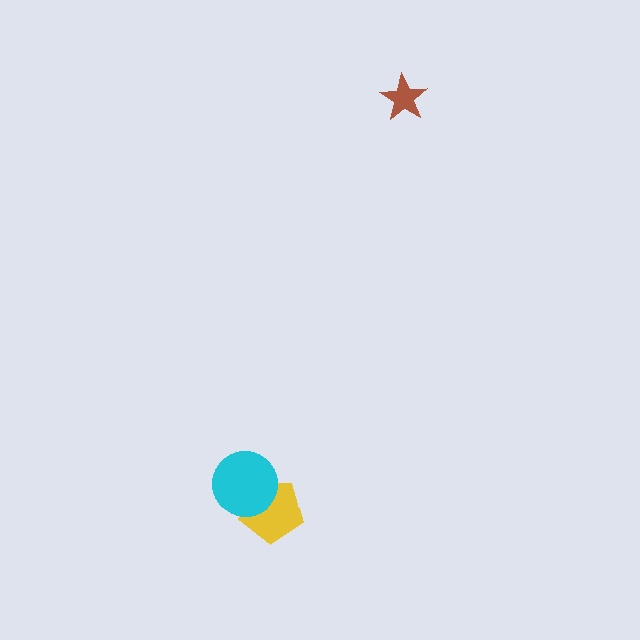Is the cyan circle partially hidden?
No, no other shape covers it.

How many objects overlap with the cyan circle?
1 object overlaps with the cyan circle.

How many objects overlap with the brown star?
0 objects overlap with the brown star.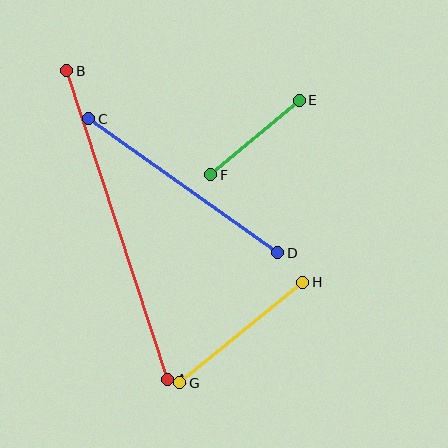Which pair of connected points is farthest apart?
Points A and B are farthest apart.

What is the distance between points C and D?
The distance is approximately 232 pixels.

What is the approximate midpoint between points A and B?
The midpoint is at approximately (117, 225) pixels.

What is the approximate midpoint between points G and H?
The midpoint is at approximately (241, 332) pixels.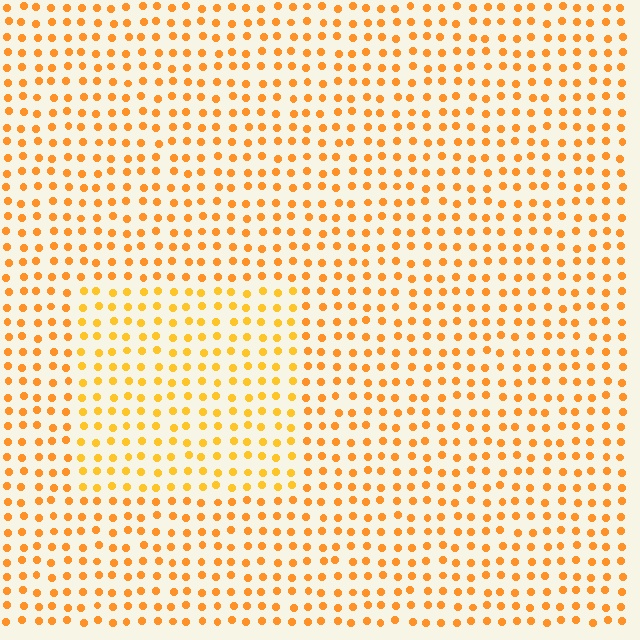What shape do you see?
I see a rectangle.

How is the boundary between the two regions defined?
The boundary is defined purely by a slight shift in hue (about 14 degrees). Spacing, size, and orientation are identical on both sides.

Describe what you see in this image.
The image is filled with small orange elements in a uniform arrangement. A rectangle-shaped region is visible where the elements are tinted to a slightly different hue, forming a subtle color boundary.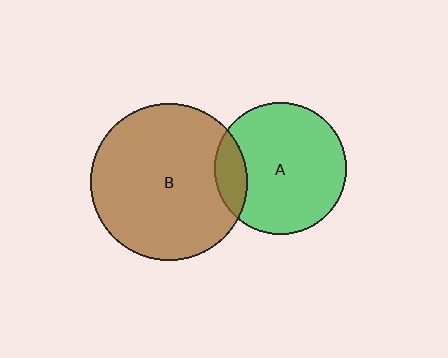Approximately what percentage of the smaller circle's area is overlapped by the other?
Approximately 15%.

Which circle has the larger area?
Circle B (brown).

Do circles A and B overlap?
Yes.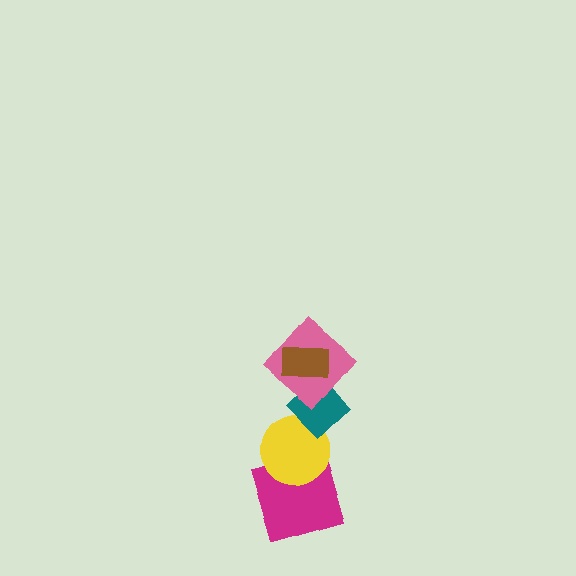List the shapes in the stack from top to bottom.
From top to bottom: the brown rectangle, the pink diamond, the teal diamond, the yellow circle, the magenta square.